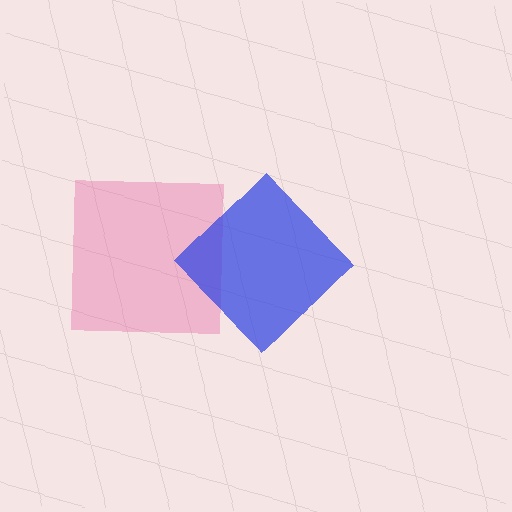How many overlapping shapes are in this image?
There are 2 overlapping shapes in the image.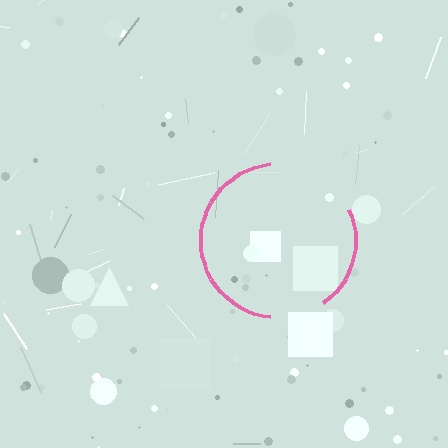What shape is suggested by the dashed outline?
The dashed outline suggests a circle.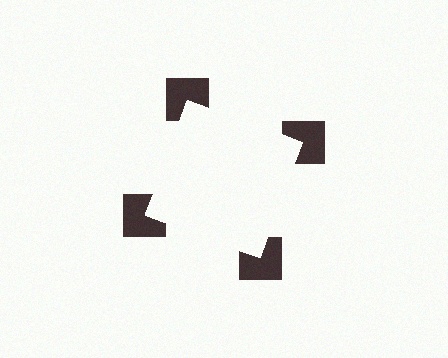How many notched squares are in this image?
There are 4 — one at each vertex of the illusory square.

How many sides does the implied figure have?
4 sides.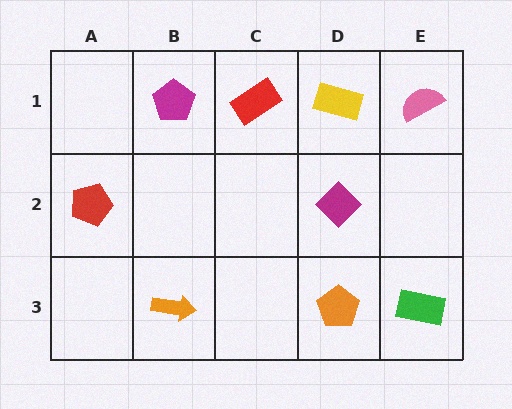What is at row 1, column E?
A pink semicircle.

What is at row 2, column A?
A red pentagon.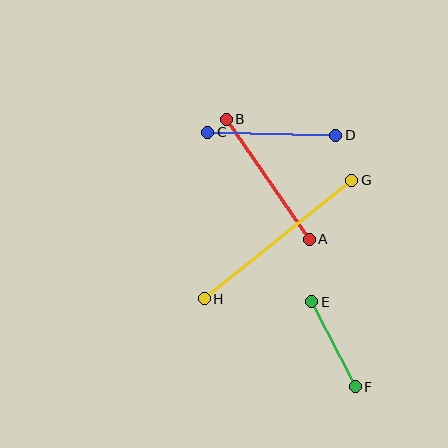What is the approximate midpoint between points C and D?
The midpoint is at approximately (272, 134) pixels.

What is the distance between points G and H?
The distance is approximately 189 pixels.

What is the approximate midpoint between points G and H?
The midpoint is at approximately (278, 240) pixels.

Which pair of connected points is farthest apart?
Points G and H are farthest apart.